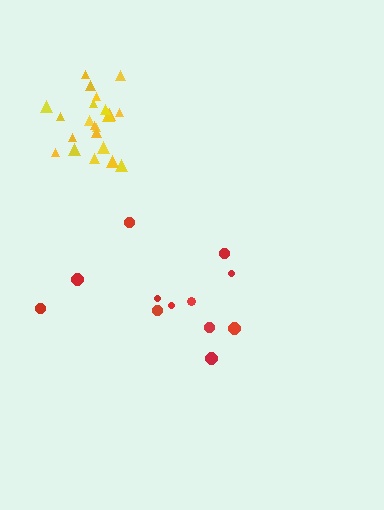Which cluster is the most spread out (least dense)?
Red.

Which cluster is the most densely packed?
Yellow.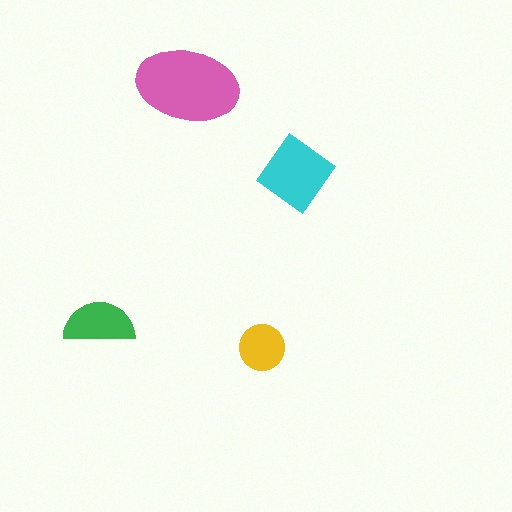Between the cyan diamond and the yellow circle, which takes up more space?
The cyan diamond.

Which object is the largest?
The pink ellipse.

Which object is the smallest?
The yellow circle.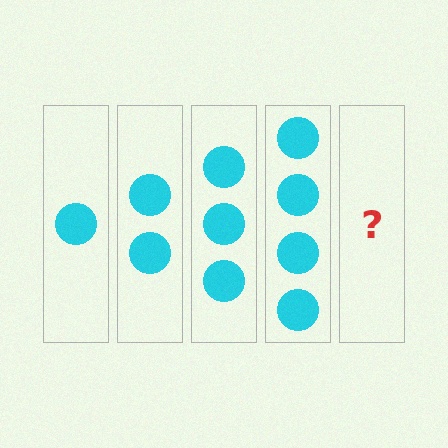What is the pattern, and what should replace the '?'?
The pattern is that each step adds one more circle. The '?' should be 5 circles.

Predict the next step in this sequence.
The next step is 5 circles.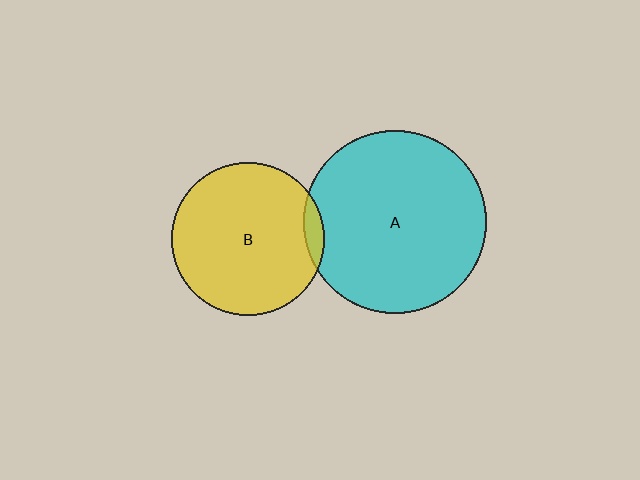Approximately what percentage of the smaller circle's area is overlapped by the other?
Approximately 5%.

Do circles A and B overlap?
Yes.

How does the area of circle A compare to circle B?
Approximately 1.4 times.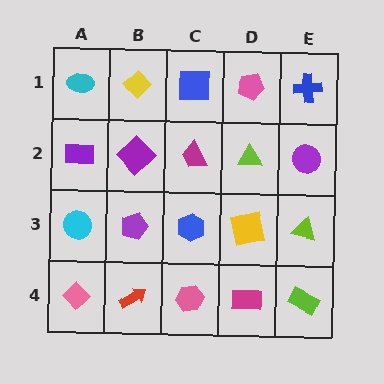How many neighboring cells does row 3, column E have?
3.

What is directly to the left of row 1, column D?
A blue square.